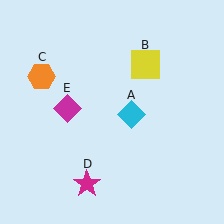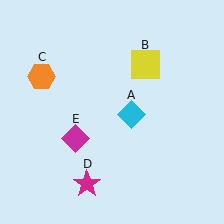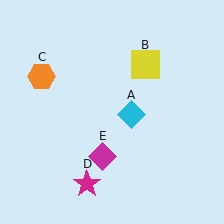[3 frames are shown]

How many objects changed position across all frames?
1 object changed position: magenta diamond (object E).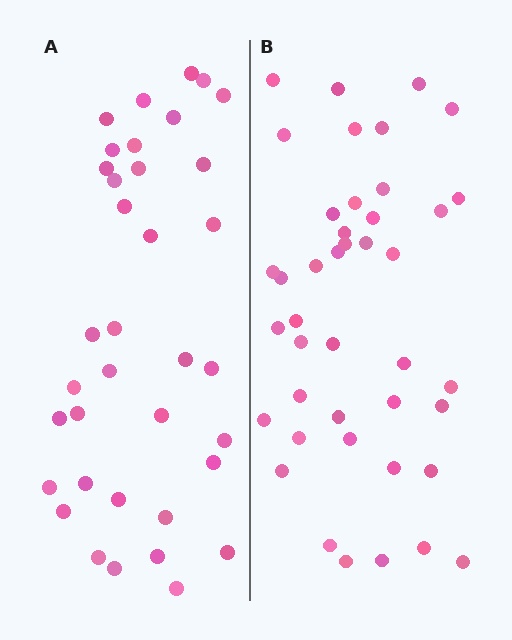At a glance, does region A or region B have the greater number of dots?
Region B (the right region) has more dots.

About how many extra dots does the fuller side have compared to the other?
Region B has about 6 more dots than region A.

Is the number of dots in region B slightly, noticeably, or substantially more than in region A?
Region B has only slightly more — the two regions are fairly close. The ratio is roughly 1.2 to 1.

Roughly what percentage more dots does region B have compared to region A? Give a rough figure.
About 15% more.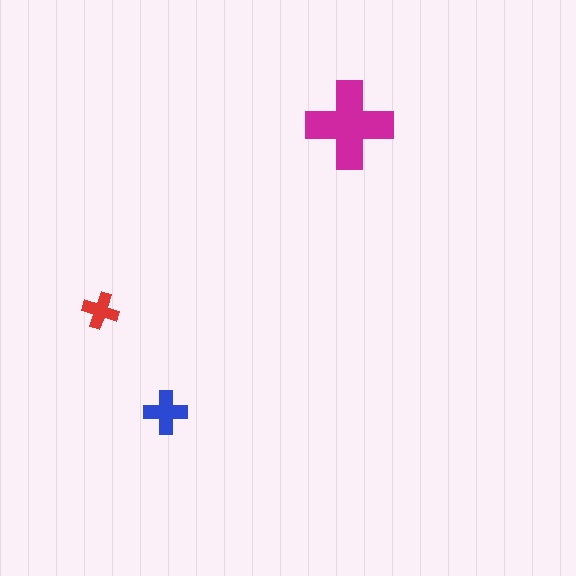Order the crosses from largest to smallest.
the magenta one, the blue one, the red one.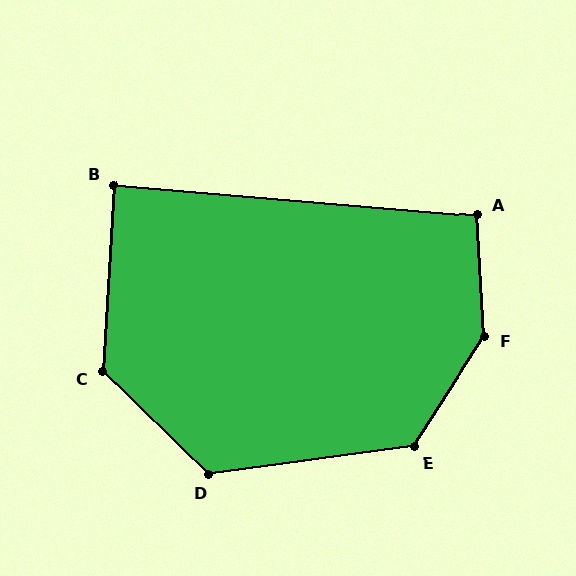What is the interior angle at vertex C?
Approximately 131 degrees (obtuse).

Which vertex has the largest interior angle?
F, at approximately 144 degrees.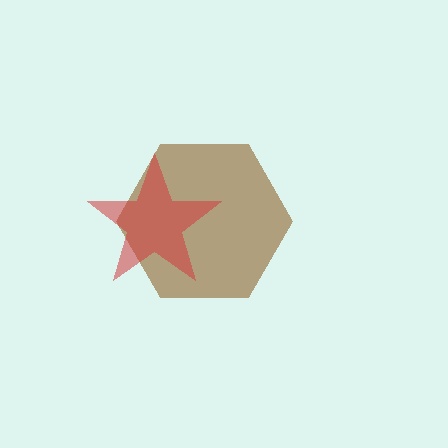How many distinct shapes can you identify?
There are 2 distinct shapes: a brown hexagon, a red star.